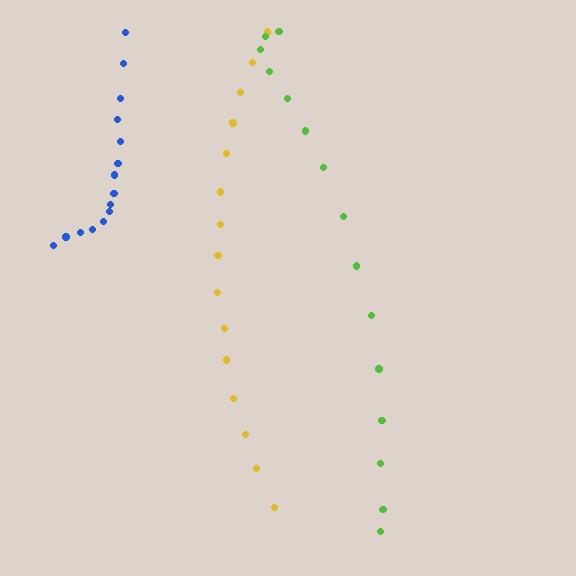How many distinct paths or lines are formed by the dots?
There are 3 distinct paths.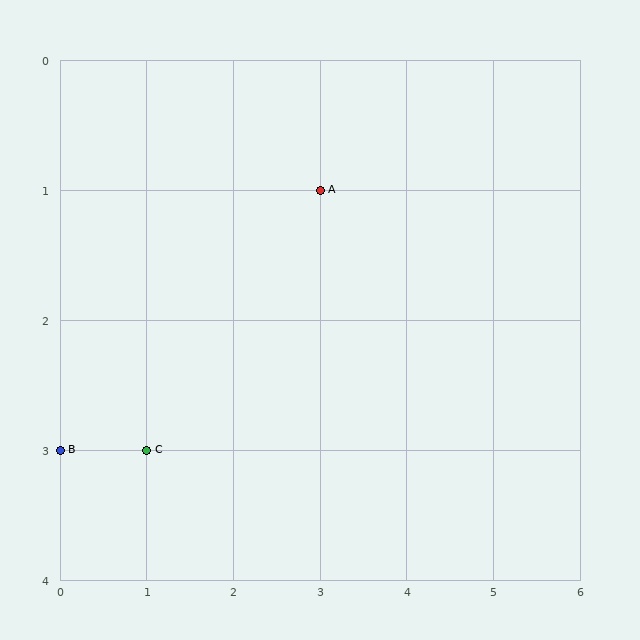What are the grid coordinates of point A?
Point A is at grid coordinates (3, 1).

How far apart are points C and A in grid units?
Points C and A are 2 columns and 2 rows apart (about 2.8 grid units diagonally).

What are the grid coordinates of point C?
Point C is at grid coordinates (1, 3).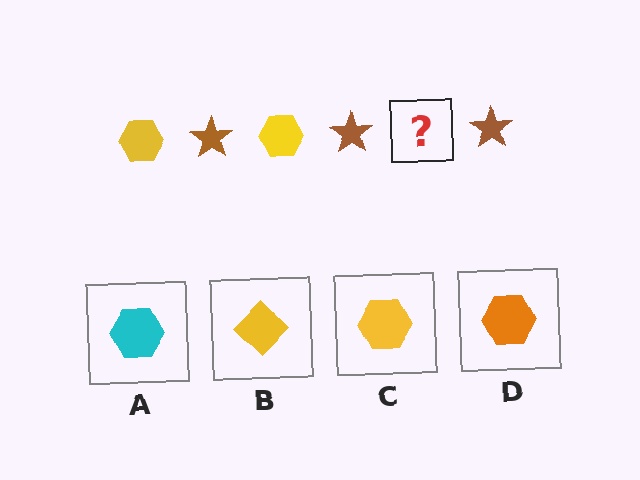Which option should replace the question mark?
Option C.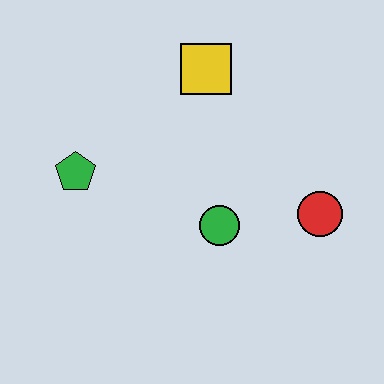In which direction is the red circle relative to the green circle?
The red circle is to the right of the green circle.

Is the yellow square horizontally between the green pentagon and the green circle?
Yes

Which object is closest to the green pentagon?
The green circle is closest to the green pentagon.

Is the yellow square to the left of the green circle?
Yes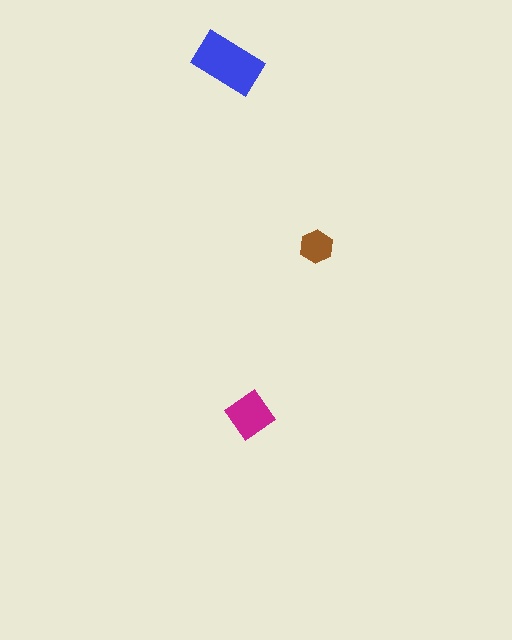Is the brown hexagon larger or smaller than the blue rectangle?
Smaller.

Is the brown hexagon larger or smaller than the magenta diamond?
Smaller.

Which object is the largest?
The blue rectangle.